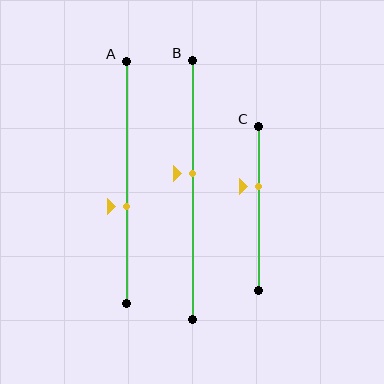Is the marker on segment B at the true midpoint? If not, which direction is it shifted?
No, the marker on segment B is shifted upward by about 6% of the segment length.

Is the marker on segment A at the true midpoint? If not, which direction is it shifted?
No, the marker on segment A is shifted downward by about 10% of the segment length.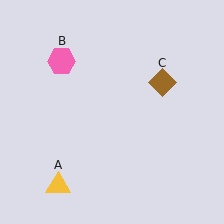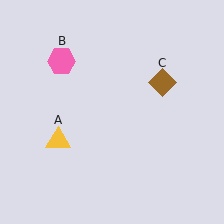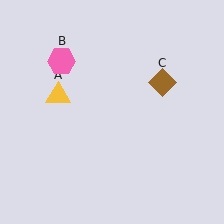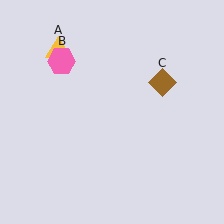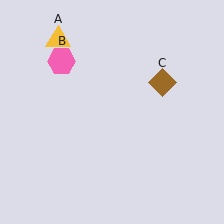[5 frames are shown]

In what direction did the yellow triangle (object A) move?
The yellow triangle (object A) moved up.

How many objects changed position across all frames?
1 object changed position: yellow triangle (object A).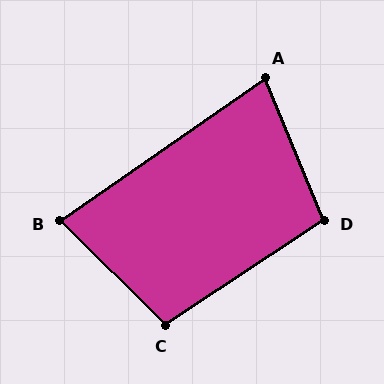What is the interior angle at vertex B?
Approximately 79 degrees (acute).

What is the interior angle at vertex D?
Approximately 101 degrees (obtuse).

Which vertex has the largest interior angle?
C, at approximately 102 degrees.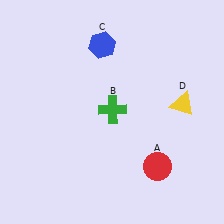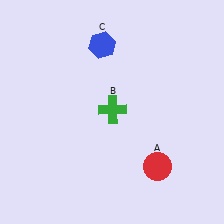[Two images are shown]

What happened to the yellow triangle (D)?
The yellow triangle (D) was removed in Image 2. It was in the top-right area of Image 1.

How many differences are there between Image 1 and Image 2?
There is 1 difference between the two images.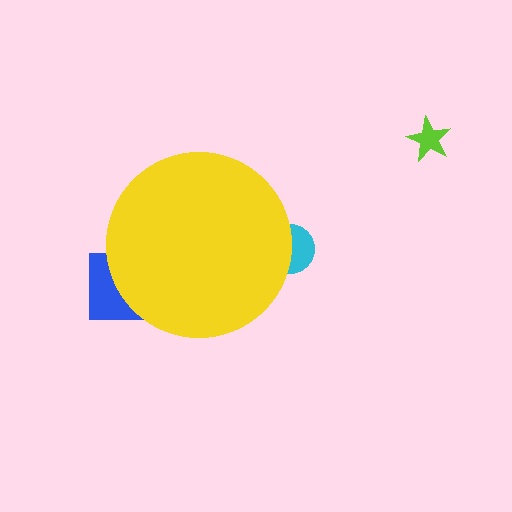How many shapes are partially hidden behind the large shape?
2 shapes are partially hidden.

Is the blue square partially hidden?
Yes, the blue square is partially hidden behind the yellow circle.